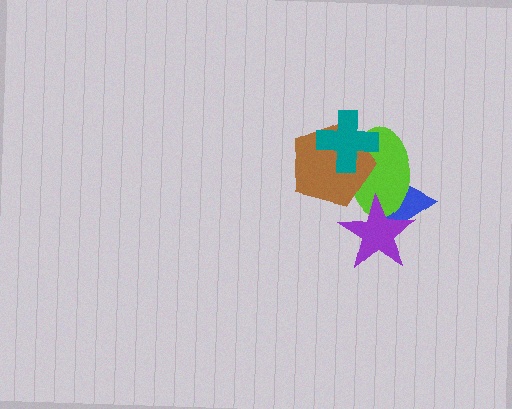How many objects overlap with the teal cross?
2 objects overlap with the teal cross.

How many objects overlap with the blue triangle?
2 objects overlap with the blue triangle.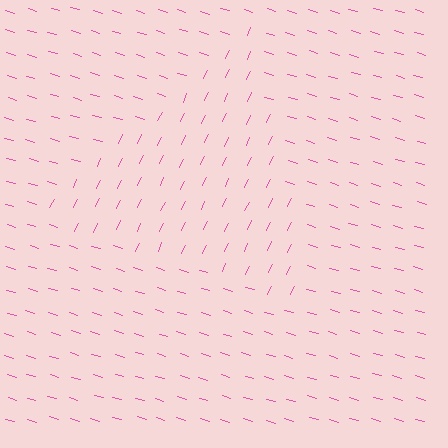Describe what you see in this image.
The image is filled with small pink line segments. A triangle region in the image has lines oriented differently from the surrounding lines, creating a visible texture boundary.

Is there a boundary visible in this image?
Yes, there is a texture boundary formed by a change in line orientation.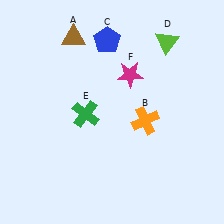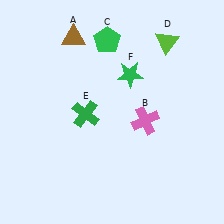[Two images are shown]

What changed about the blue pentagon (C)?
In Image 1, C is blue. In Image 2, it changed to green.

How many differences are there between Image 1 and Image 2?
There are 3 differences between the two images.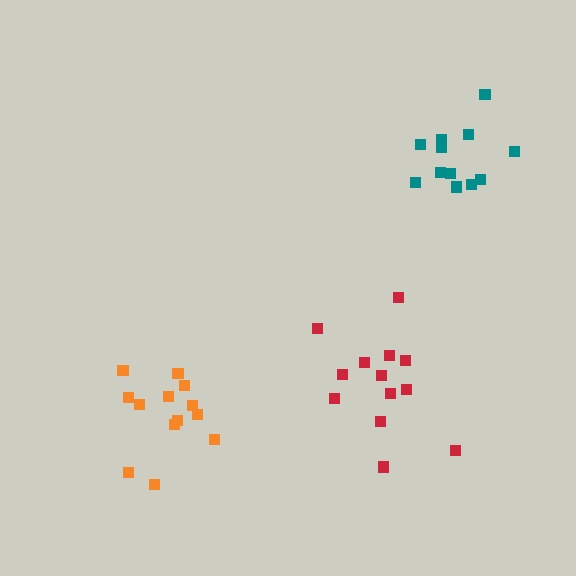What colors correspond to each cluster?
The clusters are colored: orange, teal, red.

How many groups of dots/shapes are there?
There are 3 groups.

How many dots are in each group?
Group 1: 13 dots, Group 2: 12 dots, Group 3: 13 dots (38 total).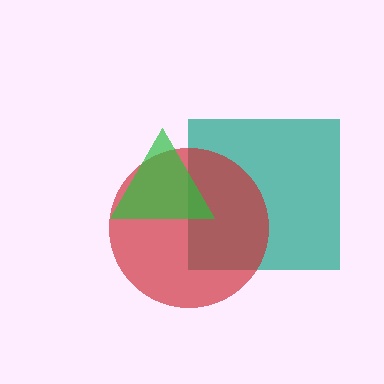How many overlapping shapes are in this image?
There are 3 overlapping shapes in the image.